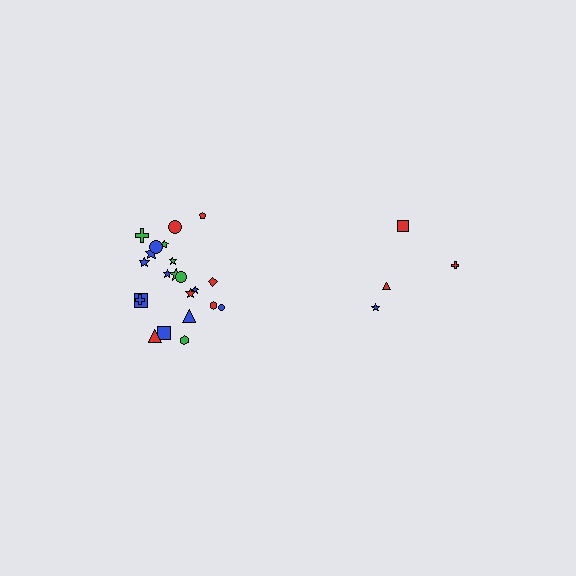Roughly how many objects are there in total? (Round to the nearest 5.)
Roughly 25 objects in total.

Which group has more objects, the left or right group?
The left group.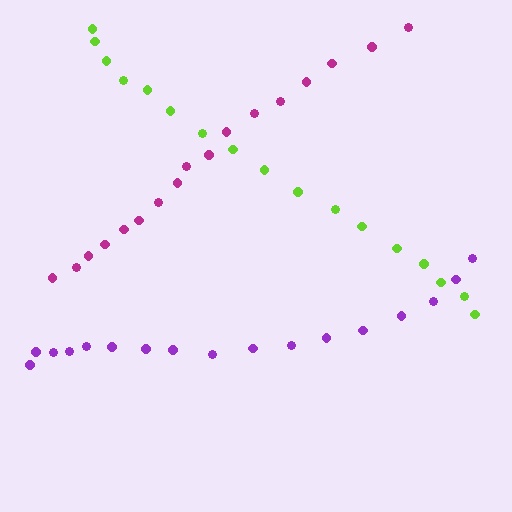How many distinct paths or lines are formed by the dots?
There are 3 distinct paths.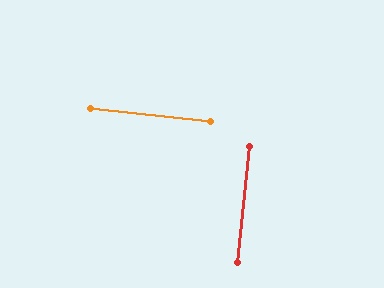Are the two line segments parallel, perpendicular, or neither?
Perpendicular — they meet at approximately 90°.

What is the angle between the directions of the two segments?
Approximately 90 degrees.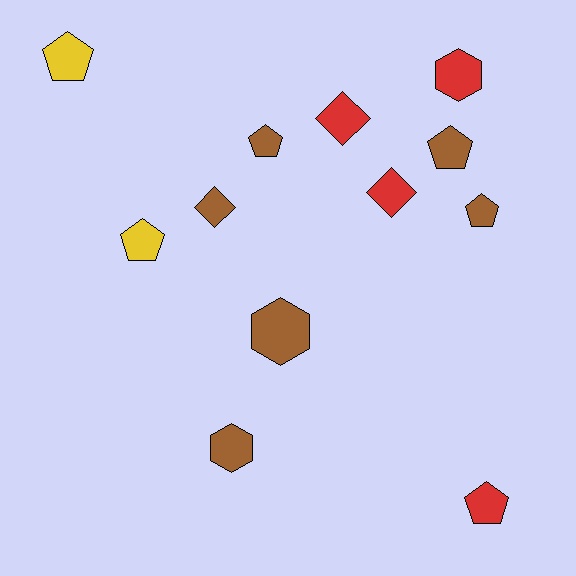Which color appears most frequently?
Brown, with 6 objects.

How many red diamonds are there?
There are 2 red diamonds.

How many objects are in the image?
There are 12 objects.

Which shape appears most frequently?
Pentagon, with 6 objects.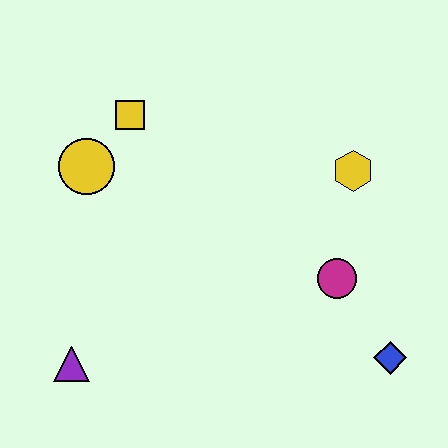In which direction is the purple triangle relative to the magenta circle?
The purple triangle is to the left of the magenta circle.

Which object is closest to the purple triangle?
The yellow circle is closest to the purple triangle.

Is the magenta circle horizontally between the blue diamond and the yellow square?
Yes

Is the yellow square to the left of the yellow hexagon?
Yes